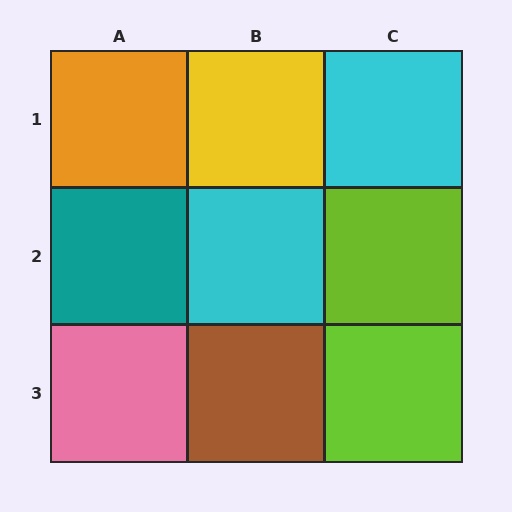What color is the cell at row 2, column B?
Cyan.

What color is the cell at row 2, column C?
Lime.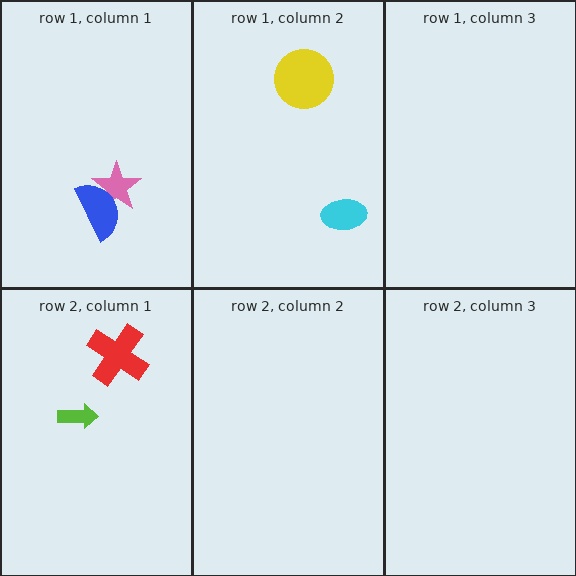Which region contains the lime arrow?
The row 2, column 1 region.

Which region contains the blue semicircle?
The row 1, column 1 region.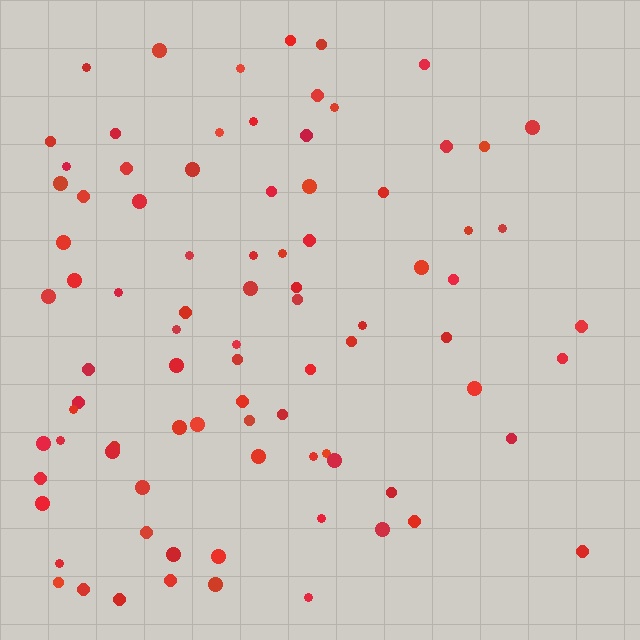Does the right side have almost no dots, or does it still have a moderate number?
Still a moderate number, just noticeably fewer than the left.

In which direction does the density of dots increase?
From right to left, with the left side densest.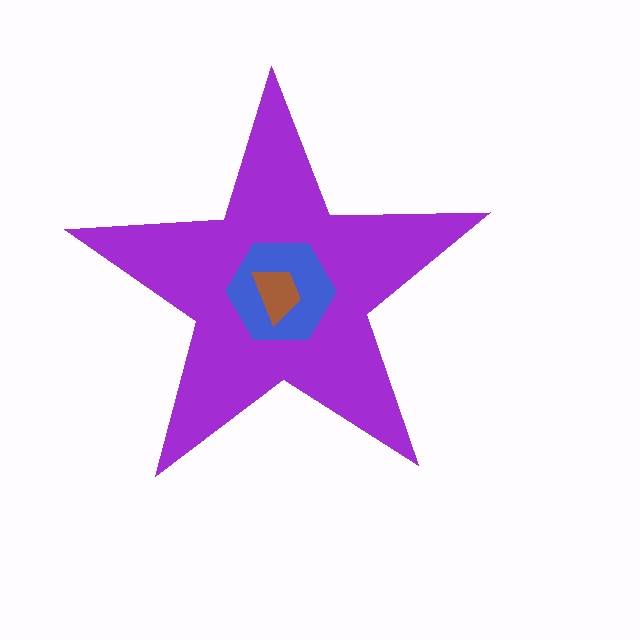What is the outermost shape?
The purple star.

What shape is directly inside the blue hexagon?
The brown trapezoid.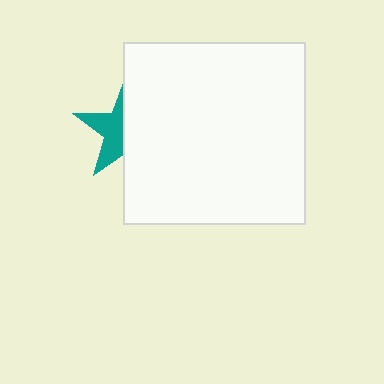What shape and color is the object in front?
The object in front is a white square.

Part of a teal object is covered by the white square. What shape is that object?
It is a star.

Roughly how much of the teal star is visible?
A small part of it is visible (roughly 45%).